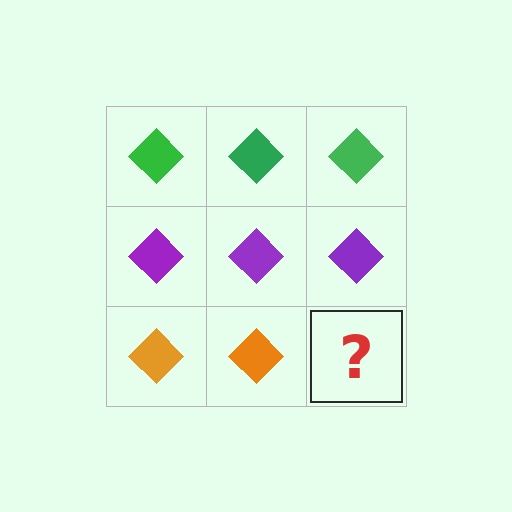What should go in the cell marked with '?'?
The missing cell should contain an orange diamond.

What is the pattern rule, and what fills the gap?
The rule is that each row has a consistent color. The gap should be filled with an orange diamond.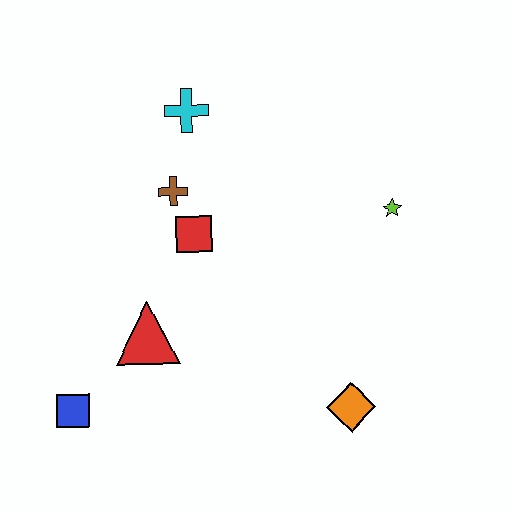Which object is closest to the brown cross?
The red square is closest to the brown cross.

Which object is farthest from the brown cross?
The orange diamond is farthest from the brown cross.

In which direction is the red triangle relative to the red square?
The red triangle is below the red square.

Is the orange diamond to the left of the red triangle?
No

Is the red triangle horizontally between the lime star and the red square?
No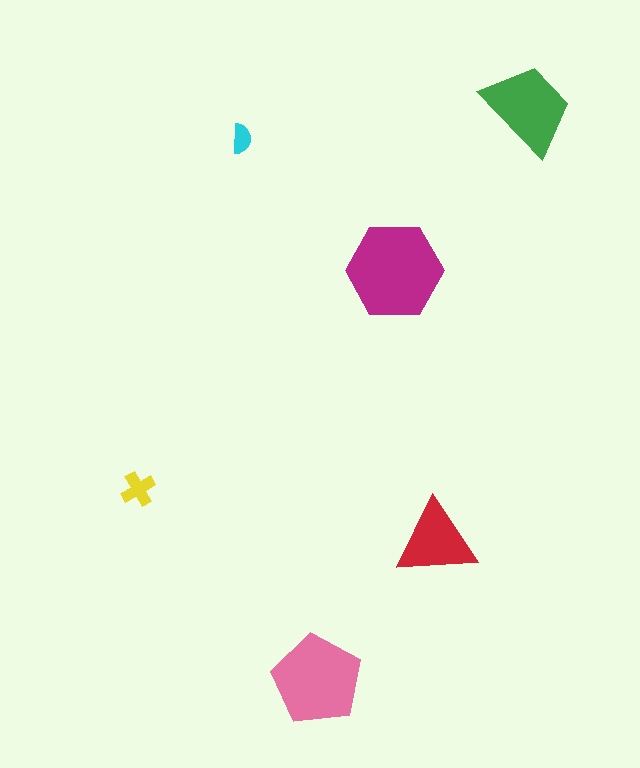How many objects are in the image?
There are 6 objects in the image.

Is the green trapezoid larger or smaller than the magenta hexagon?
Smaller.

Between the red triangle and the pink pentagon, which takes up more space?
The pink pentagon.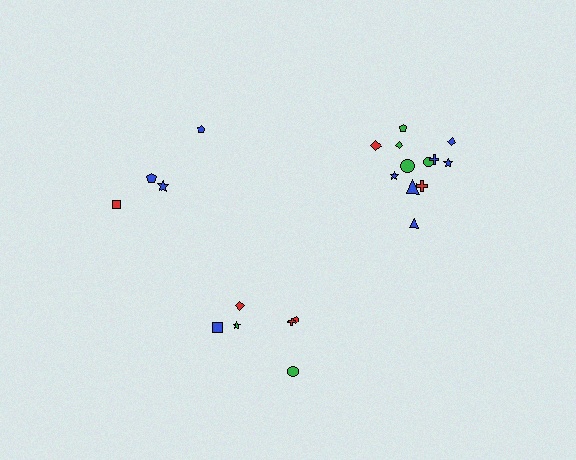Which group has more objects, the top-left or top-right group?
The top-right group.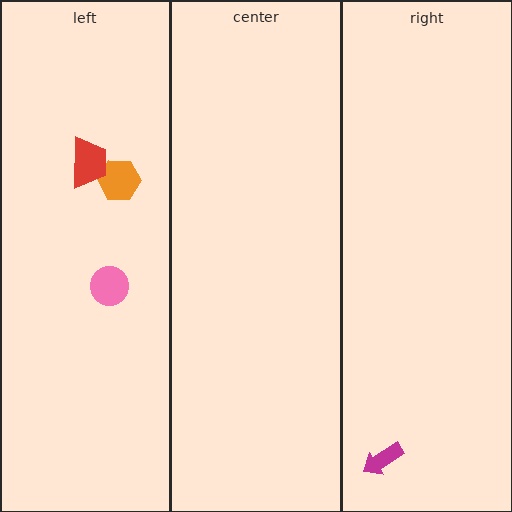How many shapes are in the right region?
1.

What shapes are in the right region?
The magenta arrow.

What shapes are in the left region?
The pink circle, the orange hexagon, the red trapezoid.